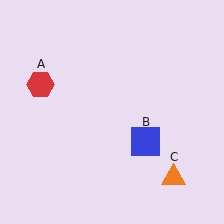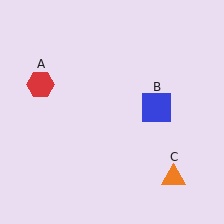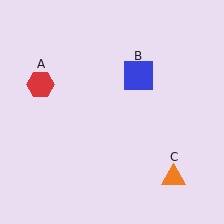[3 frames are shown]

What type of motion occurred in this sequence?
The blue square (object B) rotated counterclockwise around the center of the scene.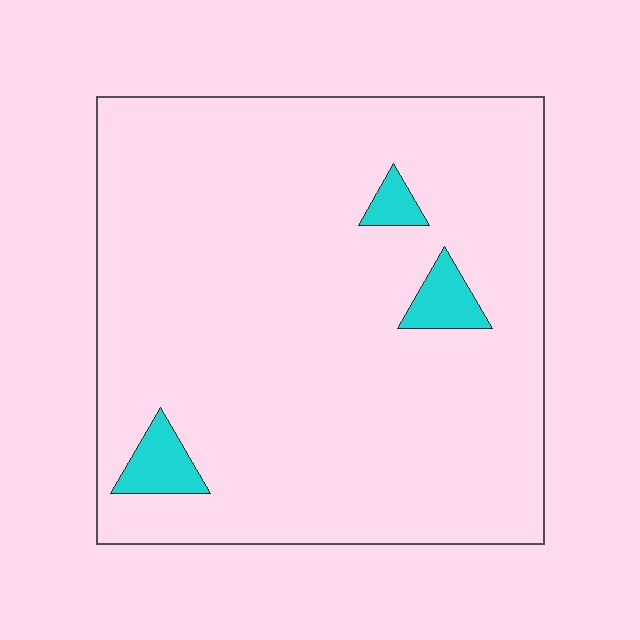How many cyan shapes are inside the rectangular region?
3.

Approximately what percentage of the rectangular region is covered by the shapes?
Approximately 5%.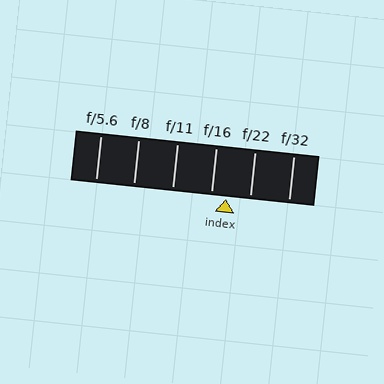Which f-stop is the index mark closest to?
The index mark is closest to f/16.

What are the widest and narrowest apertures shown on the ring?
The widest aperture shown is f/5.6 and the narrowest is f/32.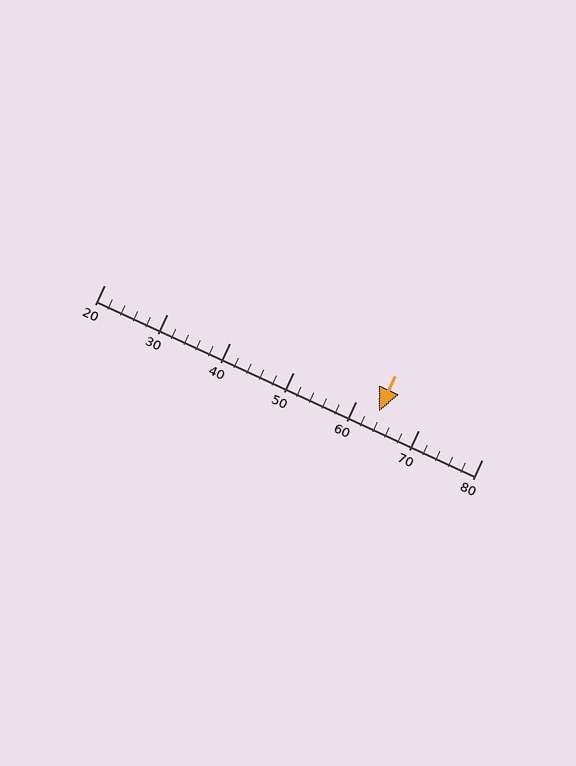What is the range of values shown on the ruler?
The ruler shows values from 20 to 80.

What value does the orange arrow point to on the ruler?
The orange arrow points to approximately 64.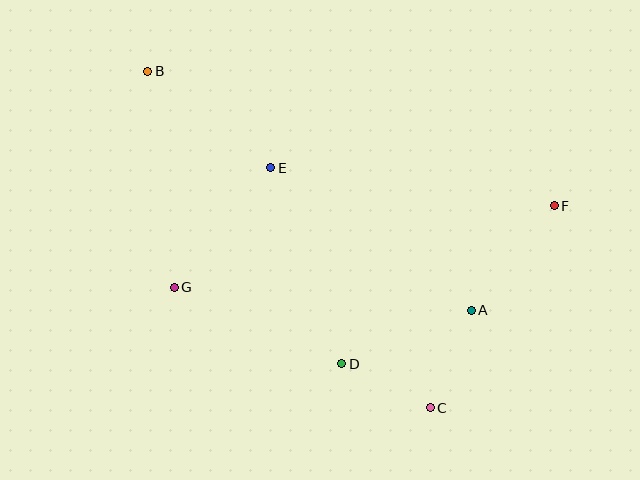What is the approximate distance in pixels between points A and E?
The distance between A and E is approximately 246 pixels.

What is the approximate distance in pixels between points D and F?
The distance between D and F is approximately 265 pixels.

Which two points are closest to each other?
Points C and D are closest to each other.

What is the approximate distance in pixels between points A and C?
The distance between A and C is approximately 105 pixels.